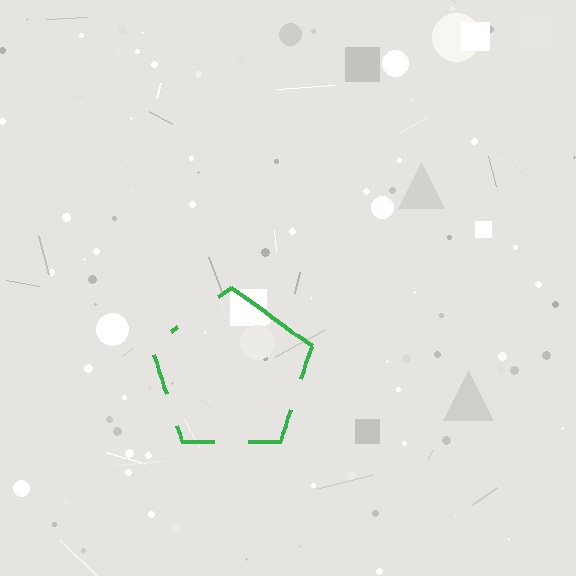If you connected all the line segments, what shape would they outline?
They would outline a pentagon.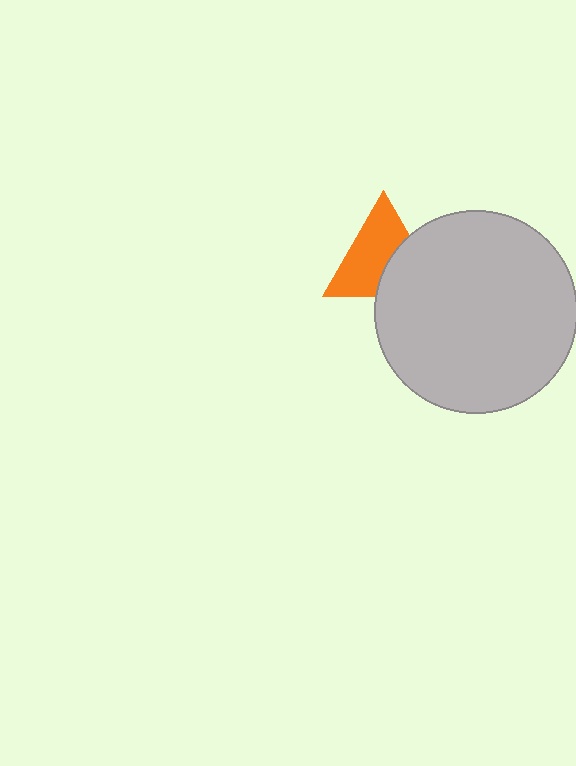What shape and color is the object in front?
The object in front is a light gray circle.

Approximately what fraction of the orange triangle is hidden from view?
Roughly 38% of the orange triangle is hidden behind the light gray circle.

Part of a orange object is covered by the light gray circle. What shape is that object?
It is a triangle.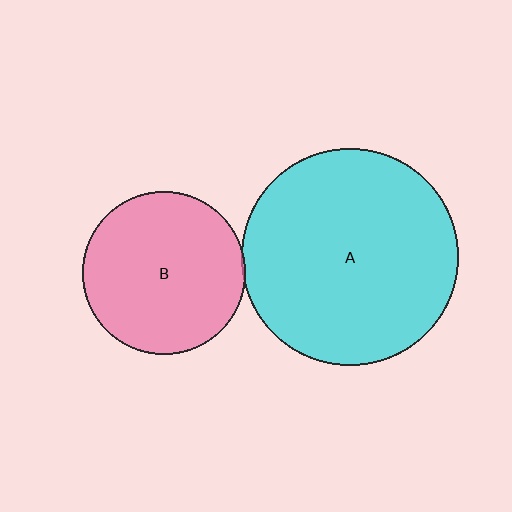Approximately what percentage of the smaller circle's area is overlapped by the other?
Approximately 5%.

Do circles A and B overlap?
Yes.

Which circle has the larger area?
Circle A (cyan).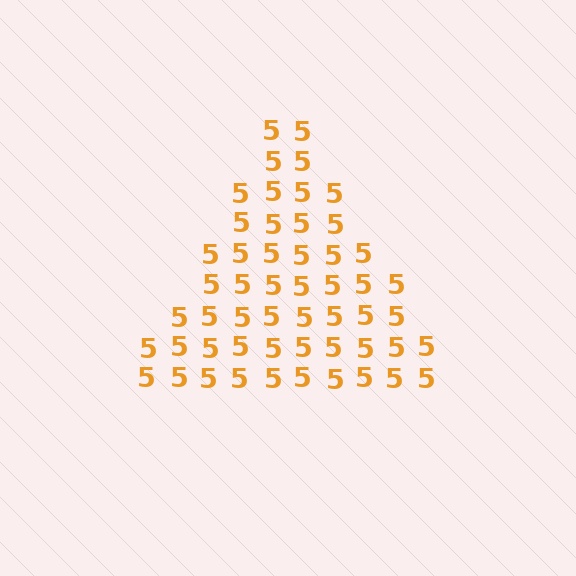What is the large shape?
The large shape is a triangle.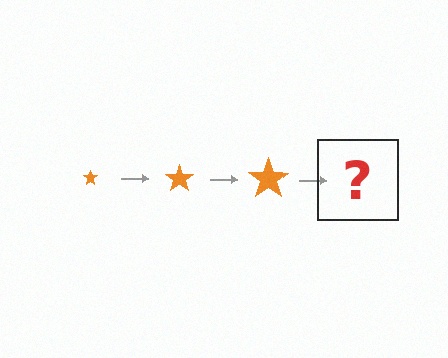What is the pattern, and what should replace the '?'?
The pattern is that the star gets progressively larger each step. The '?' should be an orange star, larger than the previous one.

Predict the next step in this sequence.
The next step is an orange star, larger than the previous one.